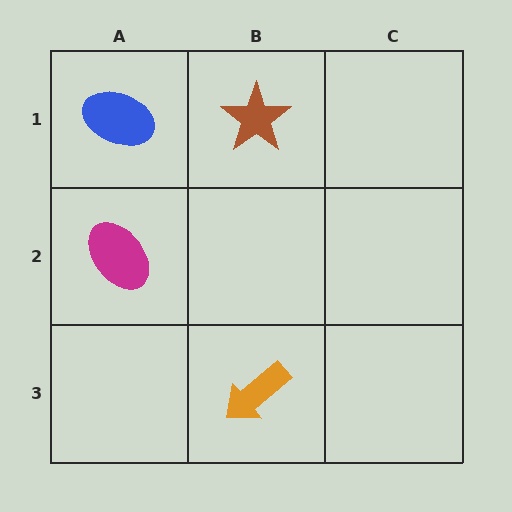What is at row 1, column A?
A blue ellipse.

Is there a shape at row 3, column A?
No, that cell is empty.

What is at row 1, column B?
A brown star.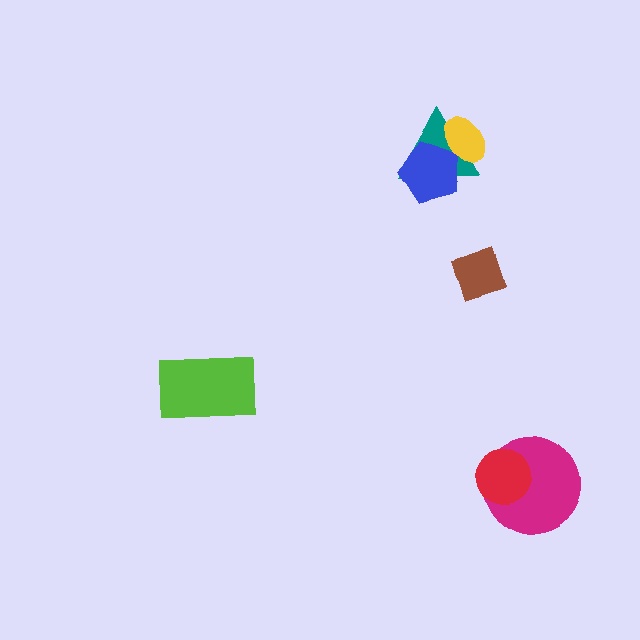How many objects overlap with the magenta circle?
1 object overlaps with the magenta circle.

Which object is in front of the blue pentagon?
The yellow ellipse is in front of the blue pentagon.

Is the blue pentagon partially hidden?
Yes, it is partially covered by another shape.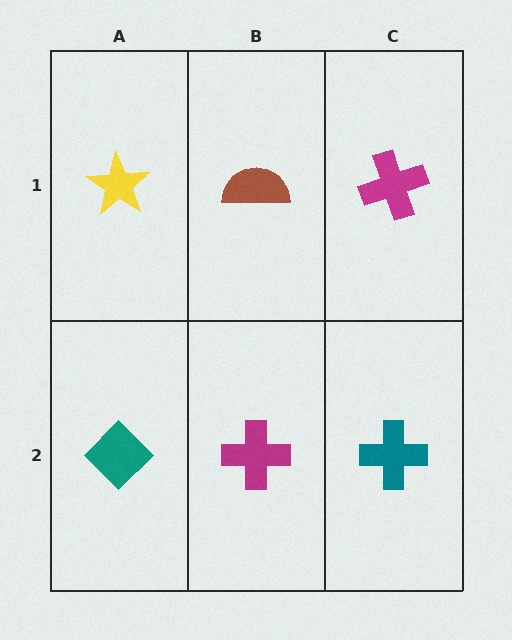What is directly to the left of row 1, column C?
A brown semicircle.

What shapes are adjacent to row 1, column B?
A magenta cross (row 2, column B), a yellow star (row 1, column A), a magenta cross (row 1, column C).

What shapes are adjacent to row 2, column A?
A yellow star (row 1, column A), a magenta cross (row 2, column B).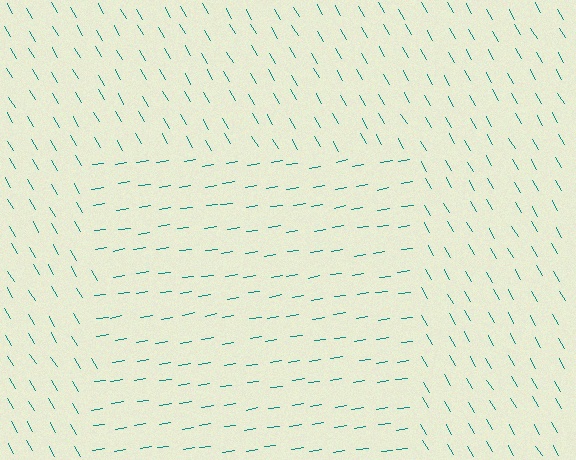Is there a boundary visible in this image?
Yes, there is a texture boundary formed by a change in line orientation.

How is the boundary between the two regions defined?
The boundary is defined purely by a change in line orientation (approximately 69 degrees difference). All lines are the same color and thickness.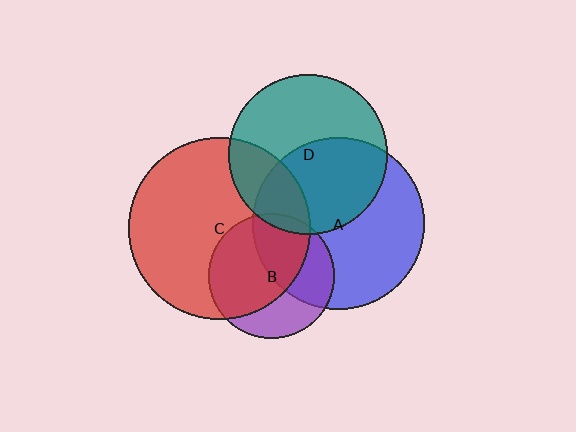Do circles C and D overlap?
Yes.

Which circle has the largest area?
Circle C (red).